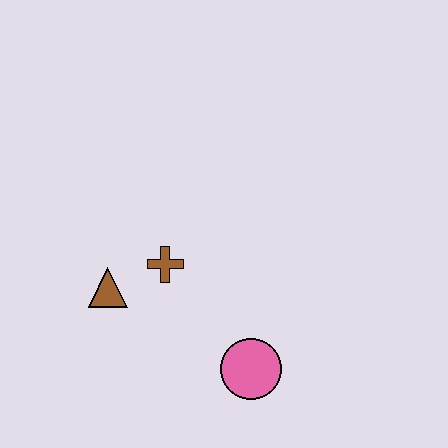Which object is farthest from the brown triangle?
The pink circle is farthest from the brown triangle.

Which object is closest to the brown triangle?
The brown cross is closest to the brown triangle.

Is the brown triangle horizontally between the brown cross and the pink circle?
No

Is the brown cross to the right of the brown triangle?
Yes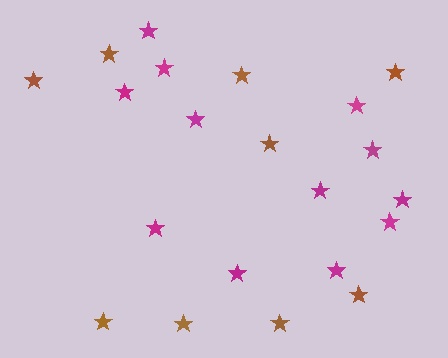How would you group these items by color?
There are 2 groups: one group of magenta stars (12) and one group of brown stars (9).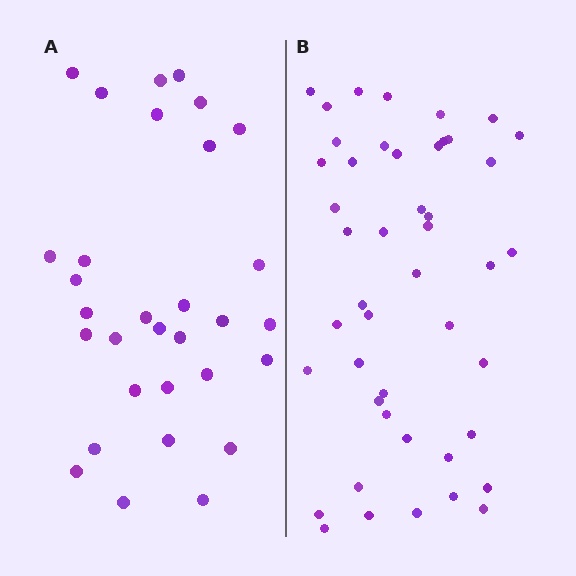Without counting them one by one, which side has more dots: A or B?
Region B (the right region) has more dots.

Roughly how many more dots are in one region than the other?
Region B has approximately 15 more dots than region A.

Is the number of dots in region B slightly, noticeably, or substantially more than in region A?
Region B has substantially more. The ratio is roughly 1.5 to 1.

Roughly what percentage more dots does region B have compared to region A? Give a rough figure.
About 50% more.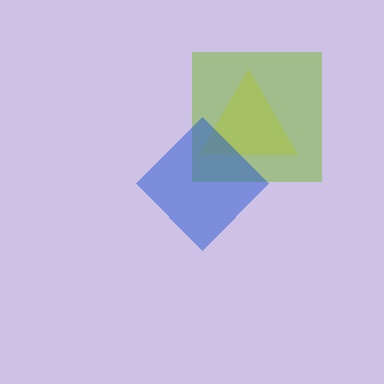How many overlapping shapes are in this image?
There are 3 overlapping shapes in the image.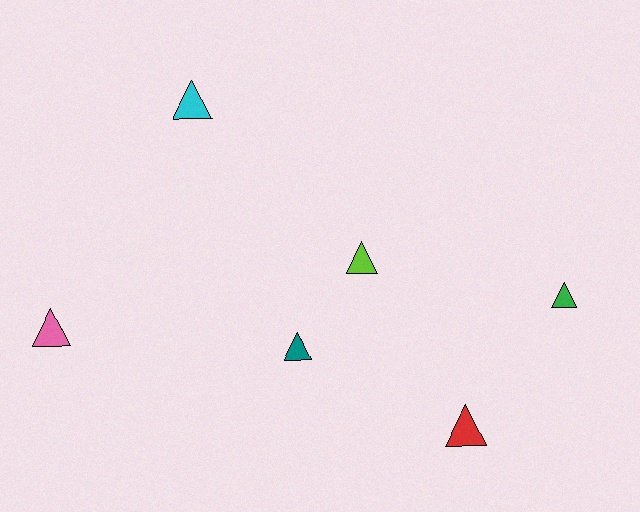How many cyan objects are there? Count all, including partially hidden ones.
There is 1 cyan object.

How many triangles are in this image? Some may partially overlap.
There are 6 triangles.